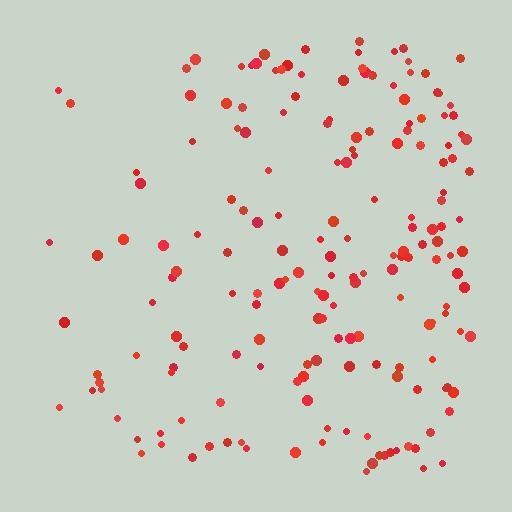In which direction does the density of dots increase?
From left to right, with the right side densest.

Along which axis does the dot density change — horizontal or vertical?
Horizontal.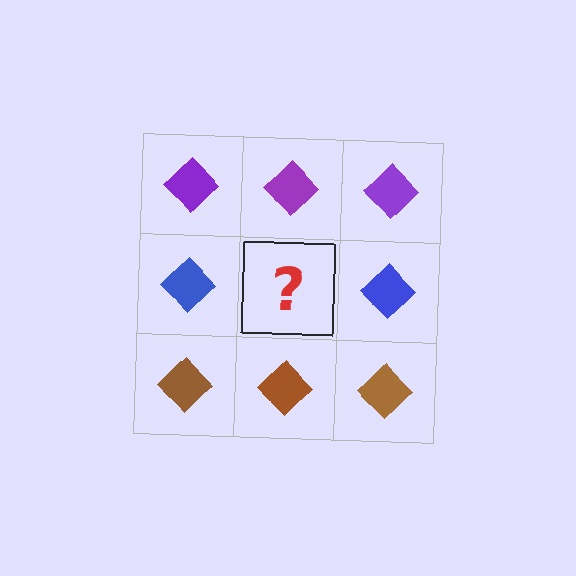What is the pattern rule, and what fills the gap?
The rule is that each row has a consistent color. The gap should be filled with a blue diamond.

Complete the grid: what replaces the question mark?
The question mark should be replaced with a blue diamond.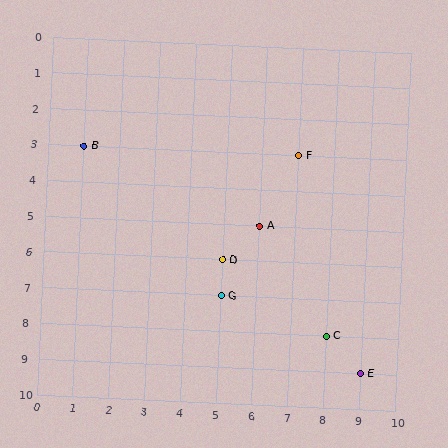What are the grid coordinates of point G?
Point G is at grid coordinates (5, 7).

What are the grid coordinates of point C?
Point C is at grid coordinates (8, 8).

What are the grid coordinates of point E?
Point E is at grid coordinates (9, 9).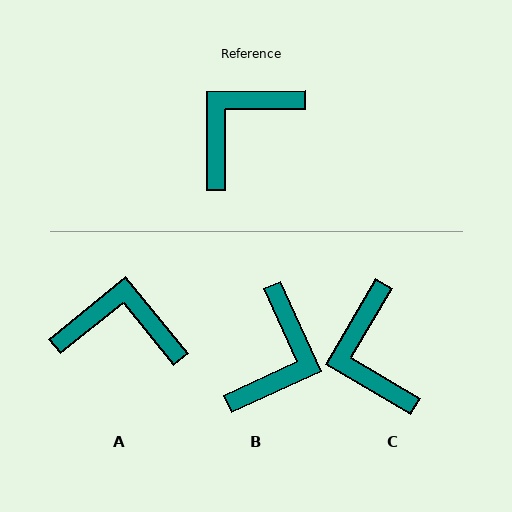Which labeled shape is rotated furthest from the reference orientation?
B, about 156 degrees away.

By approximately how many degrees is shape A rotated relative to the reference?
Approximately 51 degrees clockwise.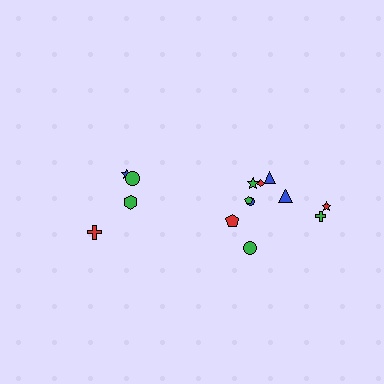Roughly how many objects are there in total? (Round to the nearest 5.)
Roughly 15 objects in total.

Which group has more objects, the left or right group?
The right group.